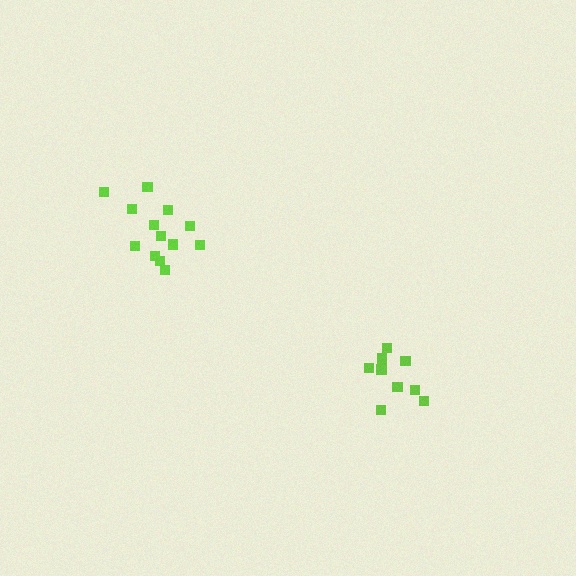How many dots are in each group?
Group 1: 13 dots, Group 2: 10 dots (23 total).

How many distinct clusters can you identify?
There are 2 distinct clusters.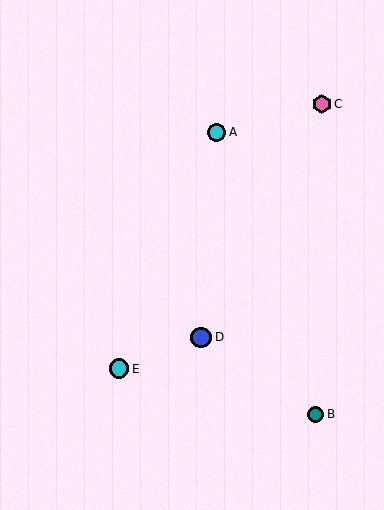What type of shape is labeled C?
Shape C is a pink hexagon.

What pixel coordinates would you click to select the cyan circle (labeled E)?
Click at (119, 369) to select the cyan circle E.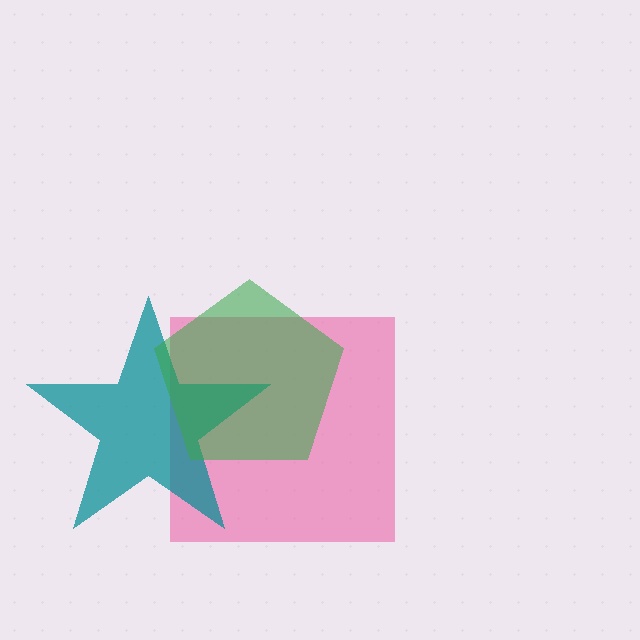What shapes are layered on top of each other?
The layered shapes are: a pink square, a teal star, a green pentagon.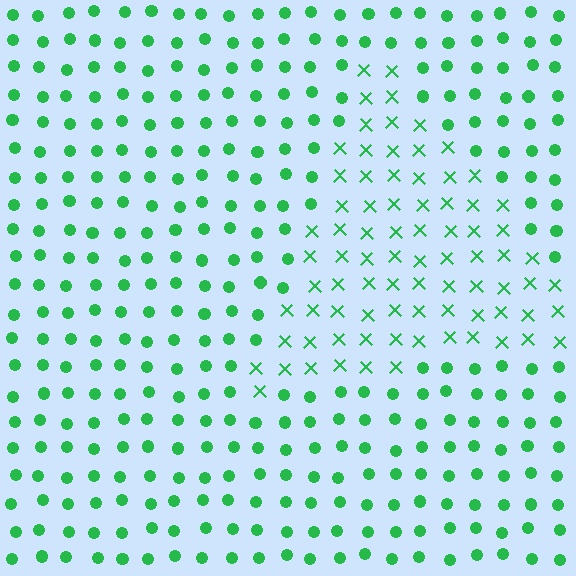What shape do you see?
I see a triangle.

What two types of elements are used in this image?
The image uses X marks inside the triangle region and circles outside it.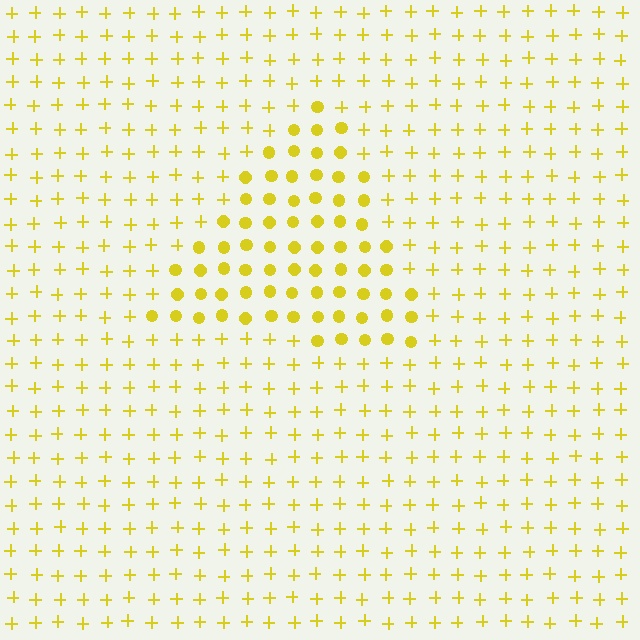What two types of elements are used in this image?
The image uses circles inside the triangle region and plus signs outside it.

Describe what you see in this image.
The image is filled with small yellow elements arranged in a uniform grid. A triangle-shaped region contains circles, while the surrounding area contains plus signs. The boundary is defined purely by the change in element shape.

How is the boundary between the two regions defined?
The boundary is defined by a change in element shape: circles inside vs. plus signs outside. All elements share the same color and spacing.